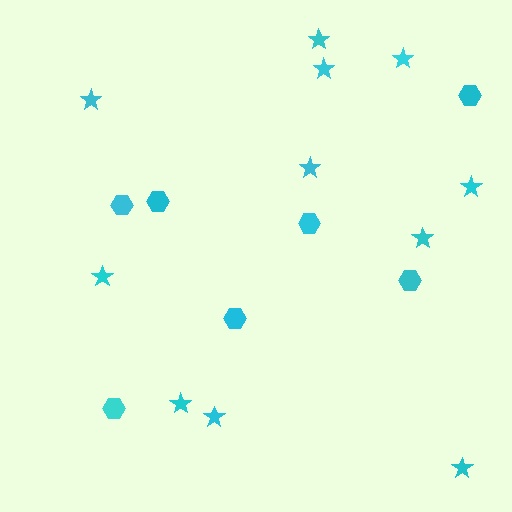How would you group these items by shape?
There are 2 groups: one group of hexagons (7) and one group of stars (11).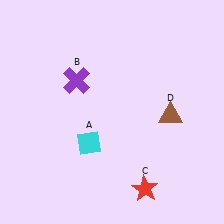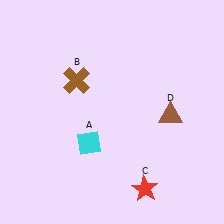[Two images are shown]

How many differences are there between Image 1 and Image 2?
There is 1 difference between the two images.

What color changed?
The cross (B) changed from purple in Image 1 to brown in Image 2.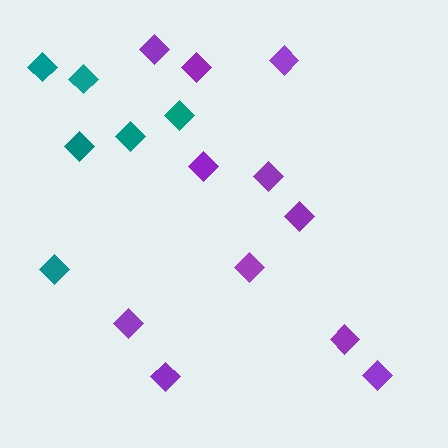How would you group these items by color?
There are 2 groups: one group of purple diamonds (11) and one group of teal diamonds (6).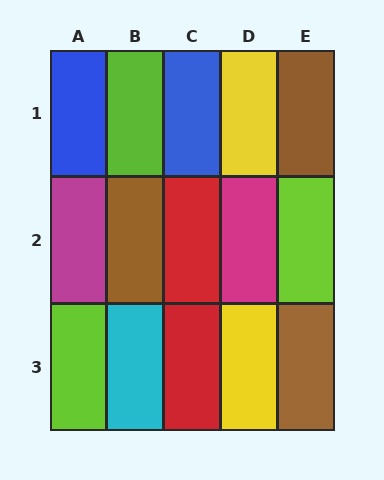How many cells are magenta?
2 cells are magenta.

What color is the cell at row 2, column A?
Magenta.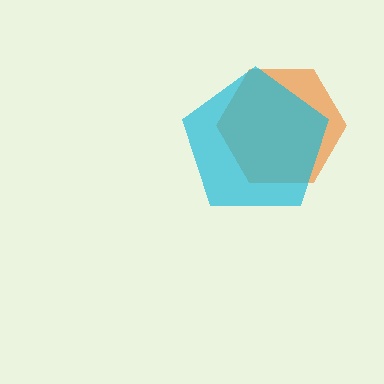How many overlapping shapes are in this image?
There are 2 overlapping shapes in the image.